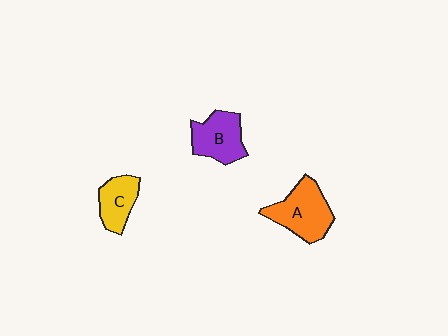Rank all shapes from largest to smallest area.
From largest to smallest: A (orange), B (purple), C (yellow).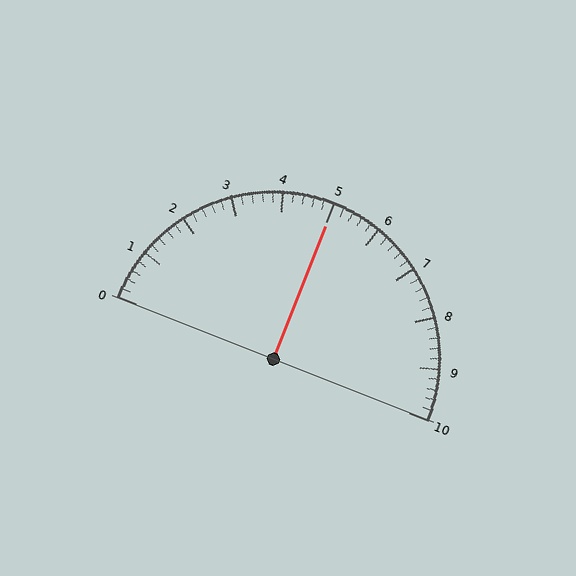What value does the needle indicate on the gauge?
The needle indicates approximately 5.0.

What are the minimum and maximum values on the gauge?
The gauge ranges from 0 to 10.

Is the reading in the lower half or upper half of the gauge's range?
The reading is in the upper half of the range (0 to 10).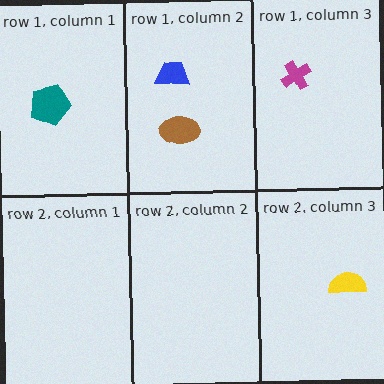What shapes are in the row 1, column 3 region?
The magenta cross.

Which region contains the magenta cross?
The row 1, column 3 region.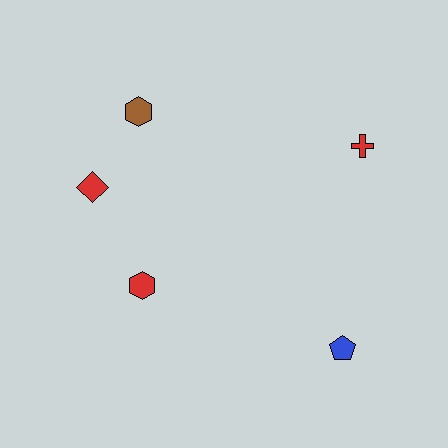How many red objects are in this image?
There are 3 red objects.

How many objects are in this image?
There are 5 objects.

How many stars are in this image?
There are no stars.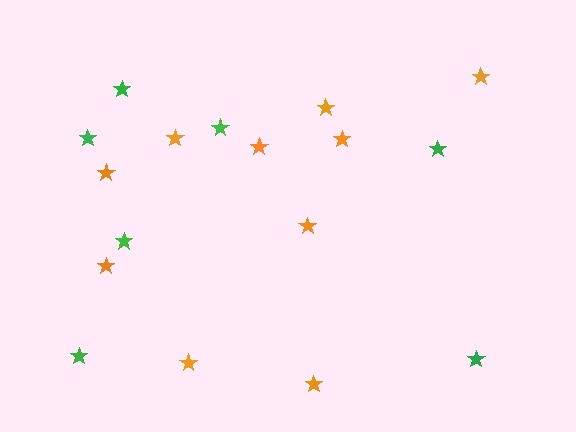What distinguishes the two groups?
There are 2 groups: one group of green stars (7) and one group of orange stars (10).